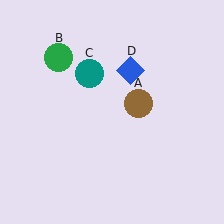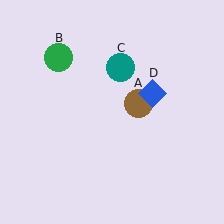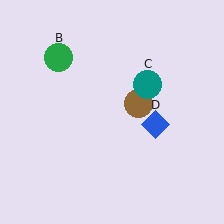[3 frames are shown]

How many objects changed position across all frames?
2 objects changed position: teal circle (object C), blue diamond (object D).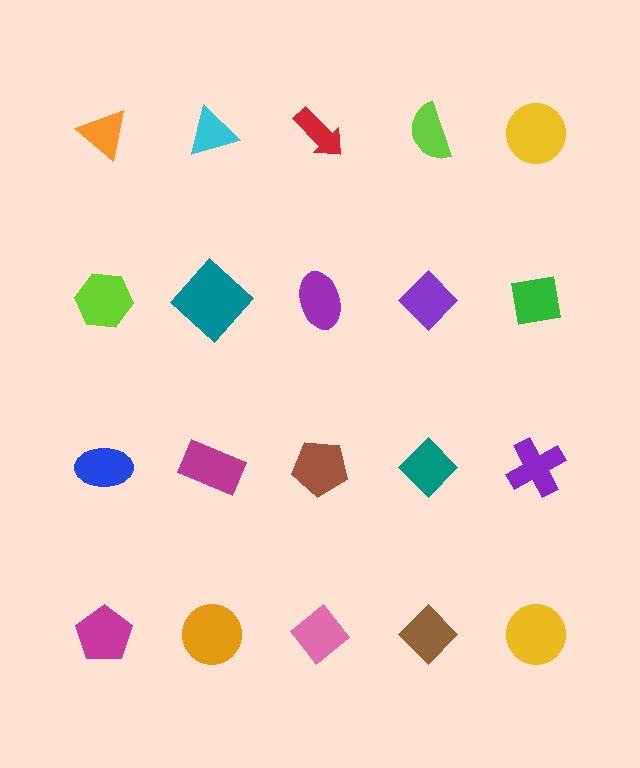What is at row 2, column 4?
A purple diamond.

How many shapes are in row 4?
5 shapes.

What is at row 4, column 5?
A yellow circle.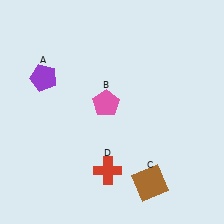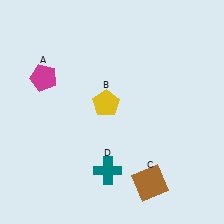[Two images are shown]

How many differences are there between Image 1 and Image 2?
There are 3 differences between the two images.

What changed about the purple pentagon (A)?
In Image 1, A is purple. In Image 2, it changed to magenta.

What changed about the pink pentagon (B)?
In Image 1, B is pink. In Image 2, it changed to yellow.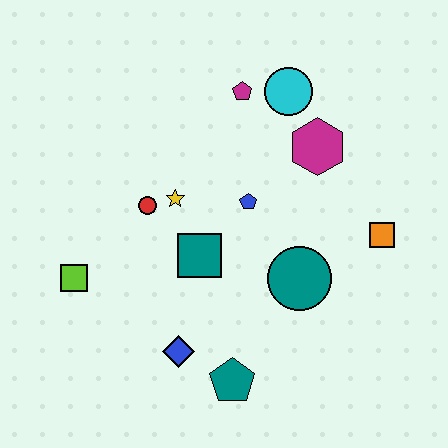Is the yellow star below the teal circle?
No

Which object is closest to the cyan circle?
The magenta pentagon is closest to the cyan circle.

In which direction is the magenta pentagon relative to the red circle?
The magenta pentagon is above the red circle.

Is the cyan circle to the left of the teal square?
No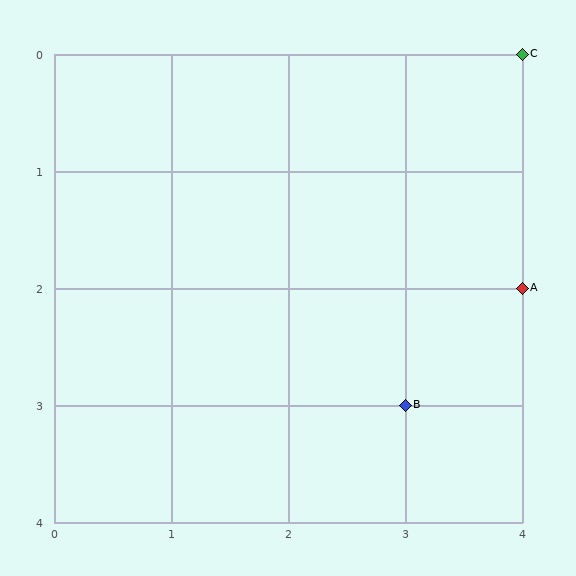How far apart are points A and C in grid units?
Points A and C are 2 rows apart.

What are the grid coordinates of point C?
Point C is at grid coordinates (4, 0).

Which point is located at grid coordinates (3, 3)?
Point B is at (3, 3).